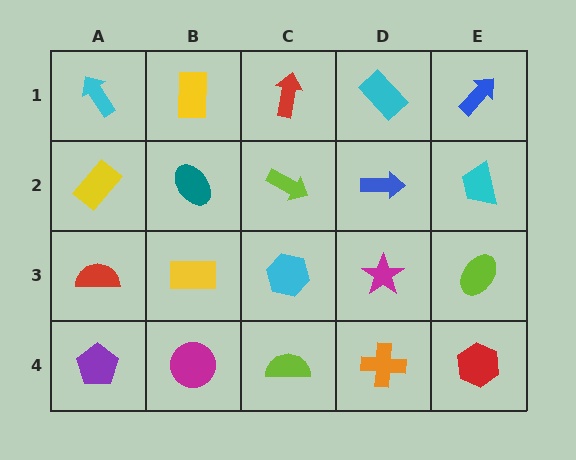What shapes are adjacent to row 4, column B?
A yellow rectangle (row 3, column B), a purple pentagon (row 4, column A), a lime semicircle (row 4, column C).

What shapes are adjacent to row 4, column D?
A magenta star (row 3, column D), a lime semicircle (row 4, column C), a red hexagon (row 4, column E).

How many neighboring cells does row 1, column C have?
3.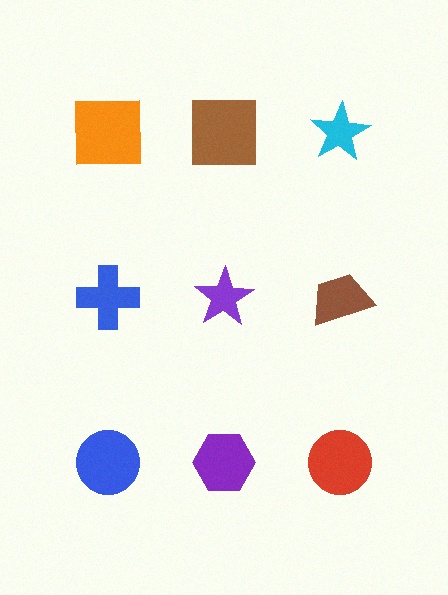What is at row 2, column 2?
A purple star.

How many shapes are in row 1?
3 shapes.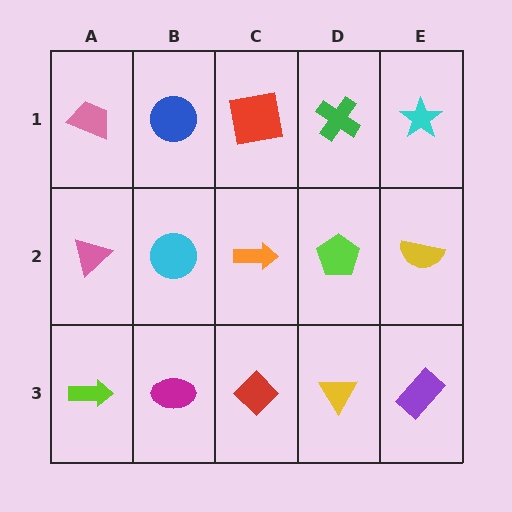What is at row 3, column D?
A yellow triangle.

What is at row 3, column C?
A red diamond.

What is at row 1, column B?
A blue circle.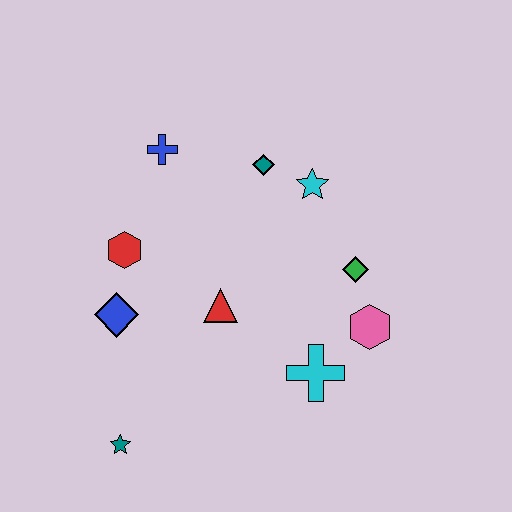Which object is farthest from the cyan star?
The teal star is farthest from the cyan star.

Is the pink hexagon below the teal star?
No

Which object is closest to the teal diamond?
The cyan star is closest to the teal diamond.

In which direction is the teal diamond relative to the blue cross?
The teal diamond is to the right of the blue cross.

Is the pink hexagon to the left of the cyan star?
No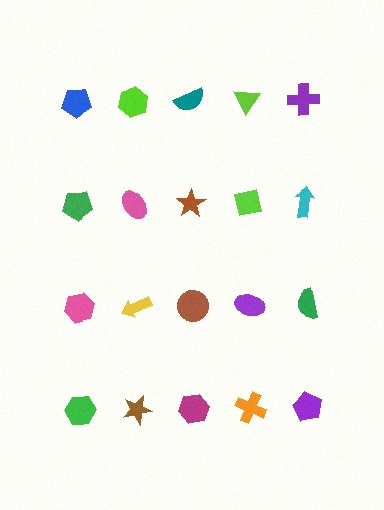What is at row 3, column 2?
A yellow arrow.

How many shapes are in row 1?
5 shapes.